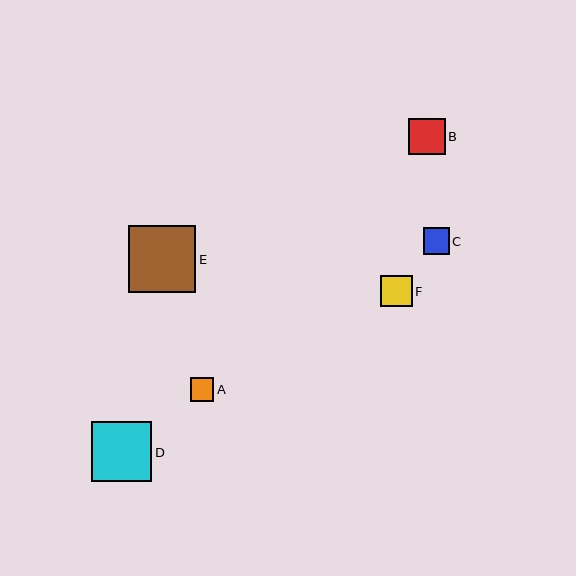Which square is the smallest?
Square A is the smallest with a size of approximately 24 pixels.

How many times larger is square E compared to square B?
Square E is approximately 1.9 times the size of square B.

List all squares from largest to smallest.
From largest to smallest: E, D, B, F, C, A.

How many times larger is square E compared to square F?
Square E is approximately 2.1 times the size of square F.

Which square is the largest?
Square E is the largest with a size of approximately 67 pixels.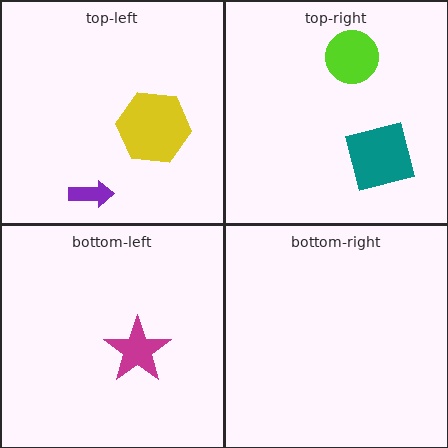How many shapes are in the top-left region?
2.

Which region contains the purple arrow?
The top-left region.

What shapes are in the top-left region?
The yellow hexagon, the purple arrow.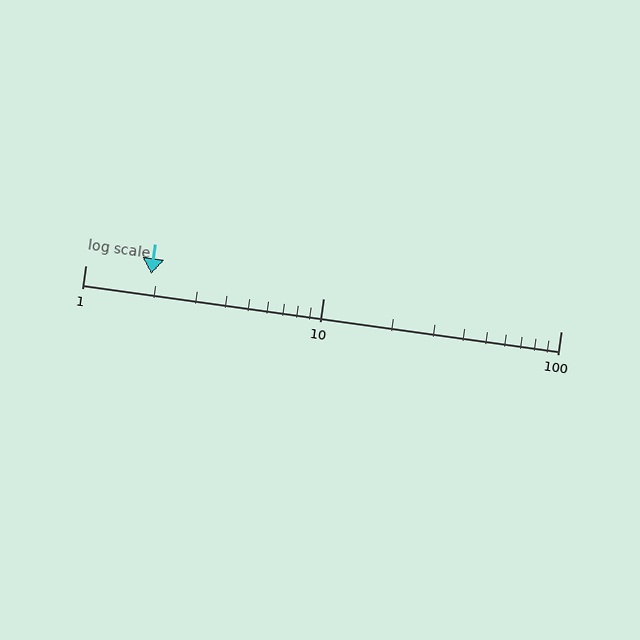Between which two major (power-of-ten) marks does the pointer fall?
The pointer is between 1 and 10.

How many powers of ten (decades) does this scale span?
The scale spans 2 decades, from 1 to 100.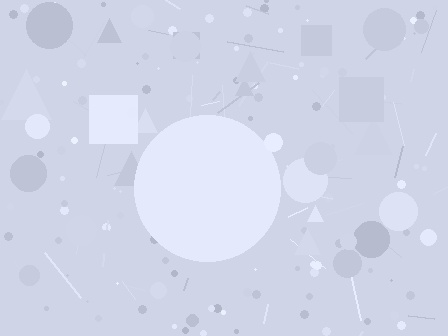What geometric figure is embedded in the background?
A circle is embedded in the background.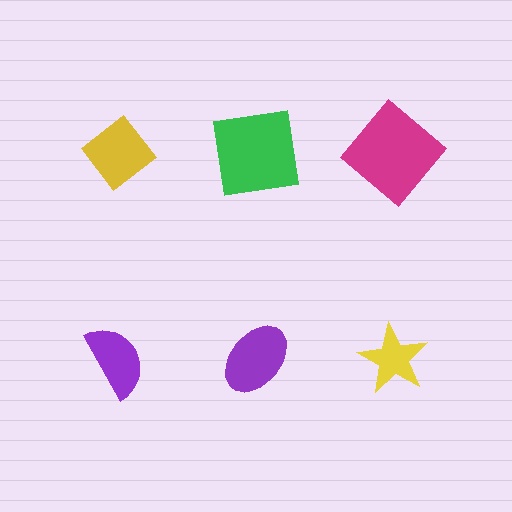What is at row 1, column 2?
A green square.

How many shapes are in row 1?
3 shapes.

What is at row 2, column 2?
A purple ellipse.